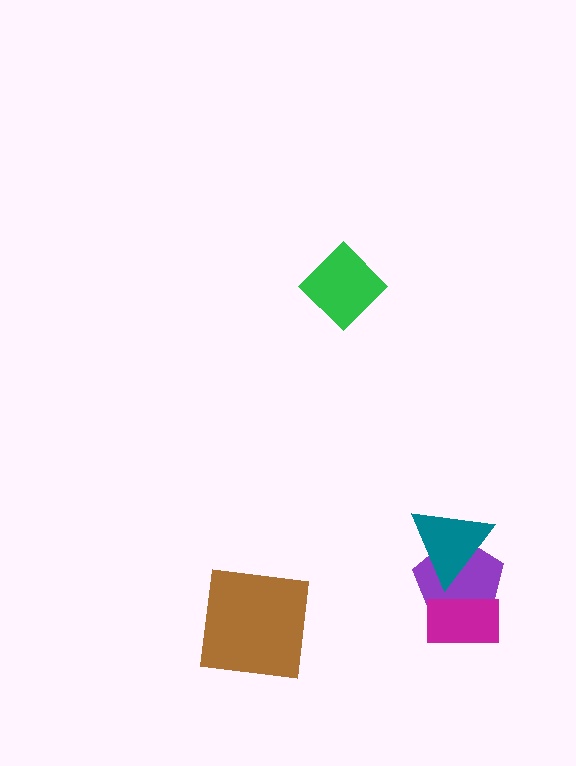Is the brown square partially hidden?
No, no other shape covers it.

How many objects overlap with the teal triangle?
1 object overlaps with the teal triangle.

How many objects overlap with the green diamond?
0 objects overlap with the green diamond.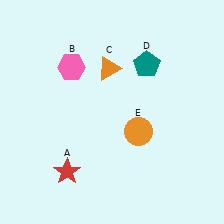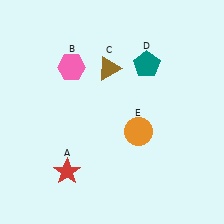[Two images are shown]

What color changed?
The triangle (C) changed from orange in Image 1 to brown in Image 2.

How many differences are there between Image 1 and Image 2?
There is 1 difference between the two images.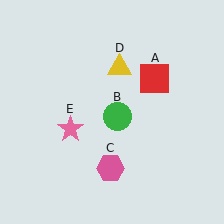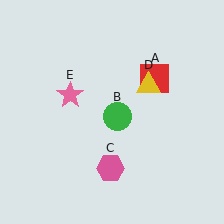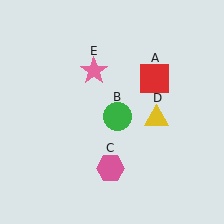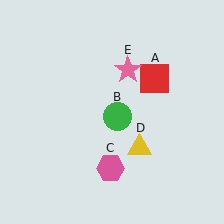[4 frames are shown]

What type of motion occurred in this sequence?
The yellow triangle (object D), pink star (object E) rotated clockwise around the center of the scene.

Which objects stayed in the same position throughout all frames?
Red square (object A) and green circle (object B) and pink hexagon (object C) remained stationary.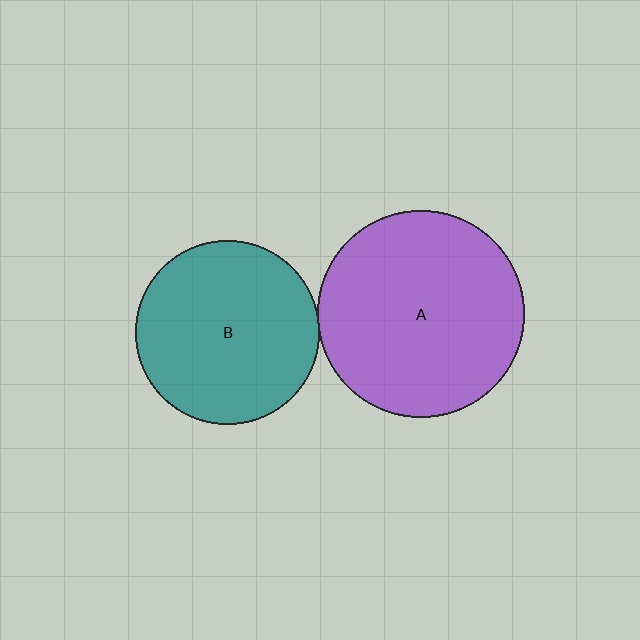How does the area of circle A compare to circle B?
Approximately 1.3 times.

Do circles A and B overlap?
Yes.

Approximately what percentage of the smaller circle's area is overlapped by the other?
Approximately 5%.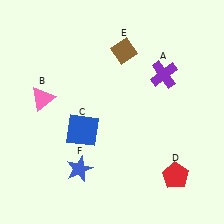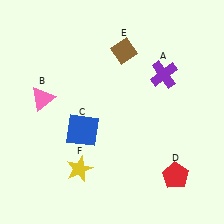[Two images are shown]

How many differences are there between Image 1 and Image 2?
There is 1 difference between the two images.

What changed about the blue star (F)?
In Image 1, F is blue. In Image 2, it changed to yellow.